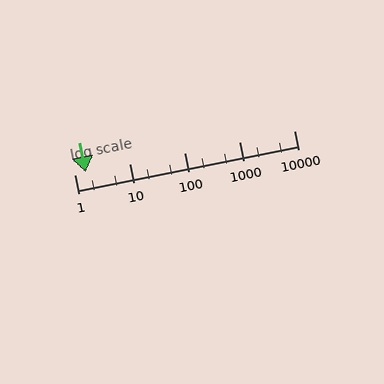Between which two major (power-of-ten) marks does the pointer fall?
The pointer is between 1 and 10.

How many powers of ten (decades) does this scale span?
The scale spans 4 decades, from 1 to 10000.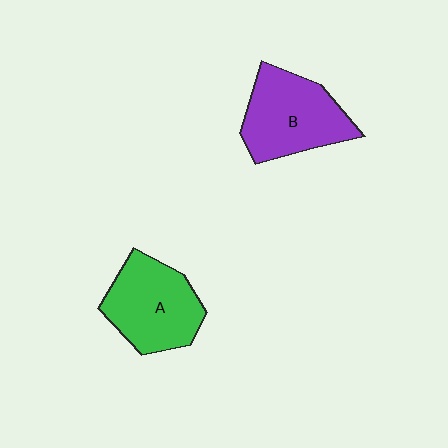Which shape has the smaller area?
Shape A (green).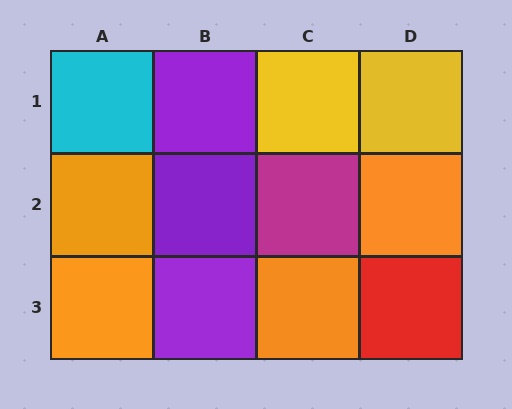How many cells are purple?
3 cells are purple.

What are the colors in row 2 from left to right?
Orange, purple, magenta, orange.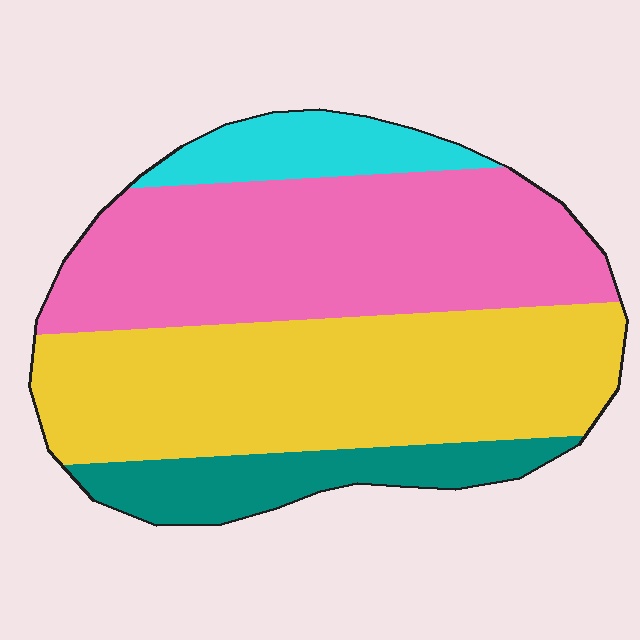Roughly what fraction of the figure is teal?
Teal takes up about one eighth (1/8) of the figure.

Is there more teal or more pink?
Pink.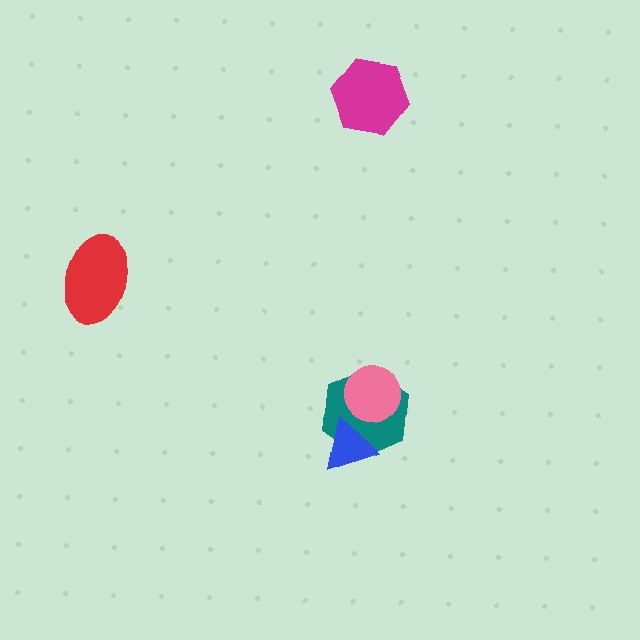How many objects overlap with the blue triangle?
1 object overlaps with the blue triangle.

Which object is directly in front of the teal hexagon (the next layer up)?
The blue triangle is directly in front of the teal hexagon.